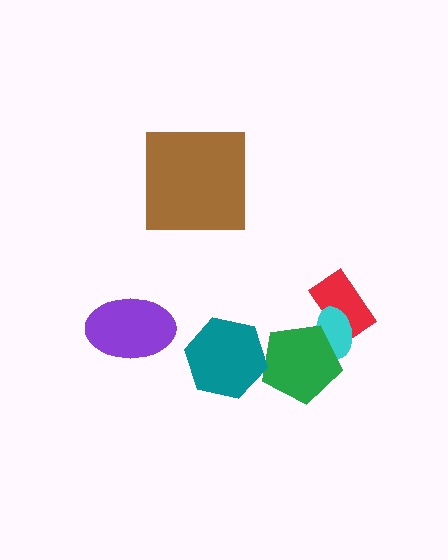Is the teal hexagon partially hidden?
No, no other shape covers it.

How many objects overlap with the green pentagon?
2 objects overlap with the green pentagon.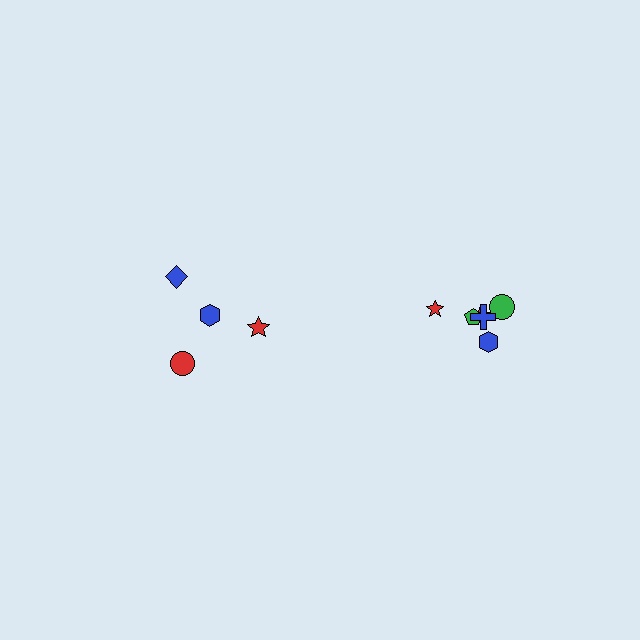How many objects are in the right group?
There are 6 objects.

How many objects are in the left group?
There are 4 objects.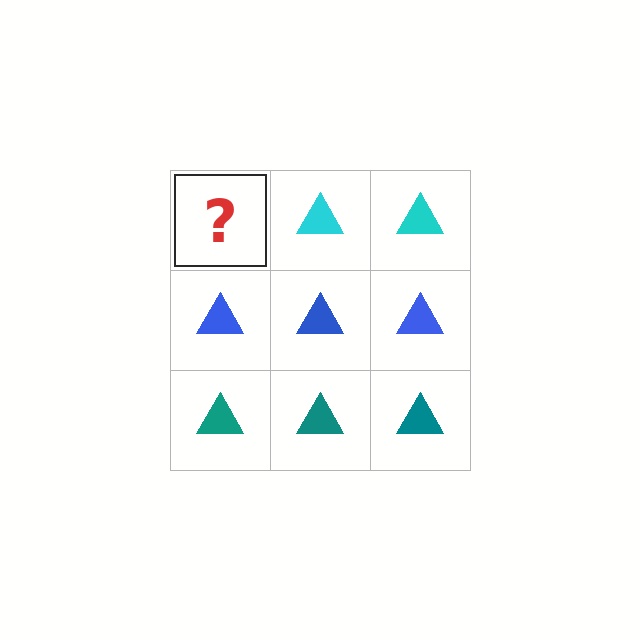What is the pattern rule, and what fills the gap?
The rule is that each row has a consistent color. The gap should be filled with a cyan triangle.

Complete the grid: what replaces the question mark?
The question mark should be replaced with a cyan triangle.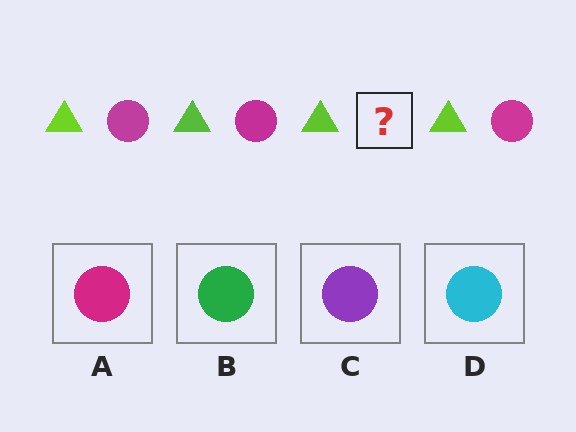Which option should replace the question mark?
Option A.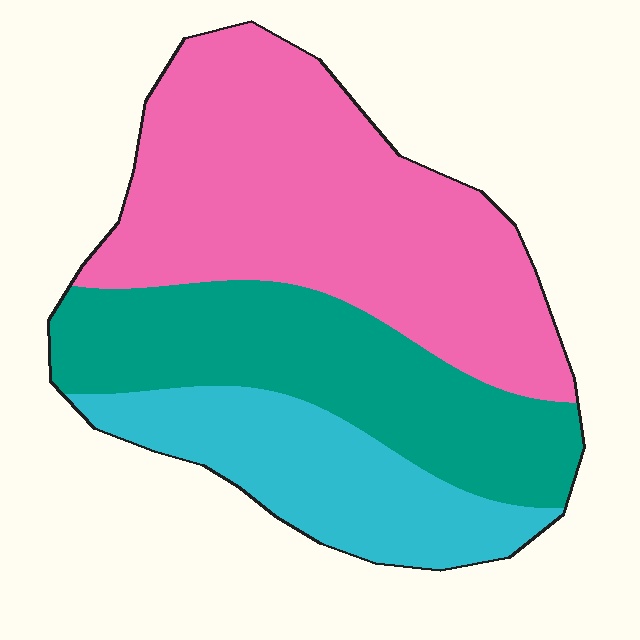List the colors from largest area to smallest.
From largest to smallest: pink, teal, cyan.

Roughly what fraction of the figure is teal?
Teal takes up between a quarter and a half of the figure.